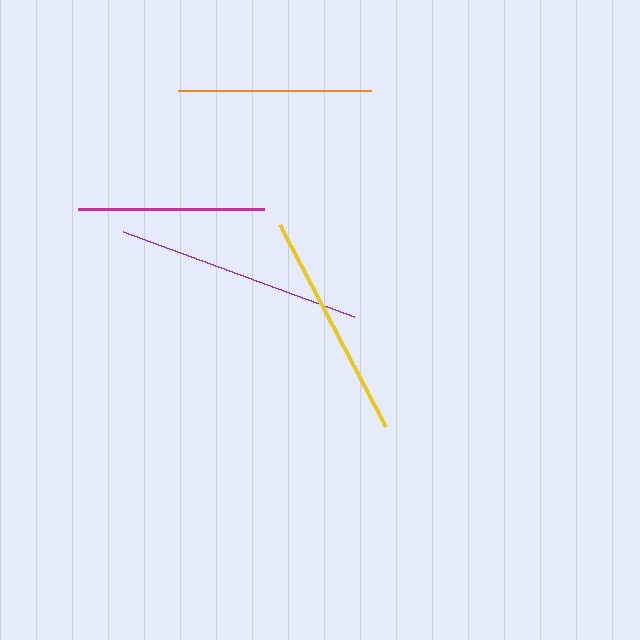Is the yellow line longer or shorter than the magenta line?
The yellow line is longer than the magenta line.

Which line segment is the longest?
The purple line is the longest at approximately 246 pixels.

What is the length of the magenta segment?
The magenta segment is approximately 186 pixels long.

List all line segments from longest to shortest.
From longest to shortest: purple, yellow, orange, magenta.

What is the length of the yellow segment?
The yellow segment is approximately 228 pixels long.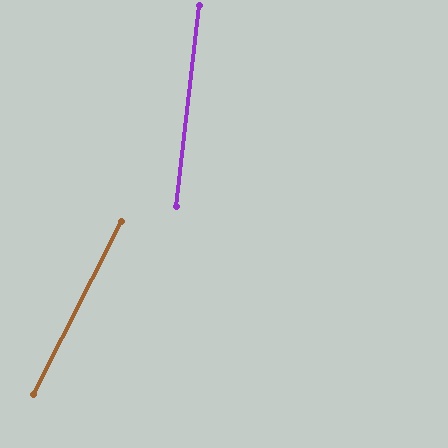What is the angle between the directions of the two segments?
Approximately 20 degrees.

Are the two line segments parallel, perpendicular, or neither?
Neither parallel nor perpendicular — they differ by about 20°.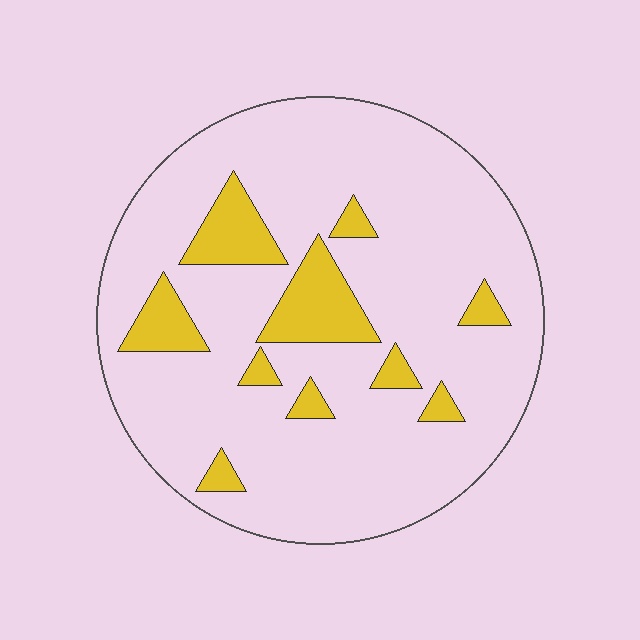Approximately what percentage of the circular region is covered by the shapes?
Approximately 15%.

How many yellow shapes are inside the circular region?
10.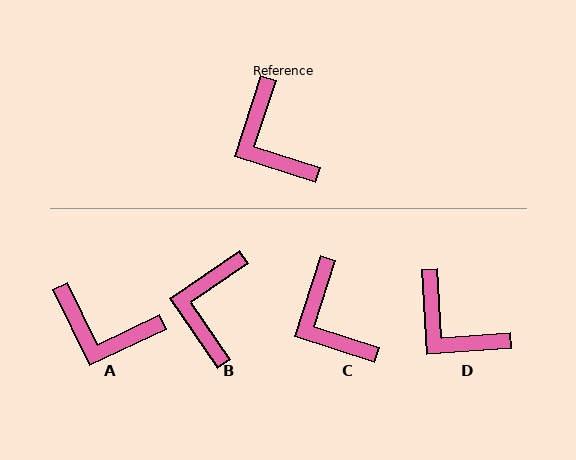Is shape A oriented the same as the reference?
No, it is off by about 43 degrees.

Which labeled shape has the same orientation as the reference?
C.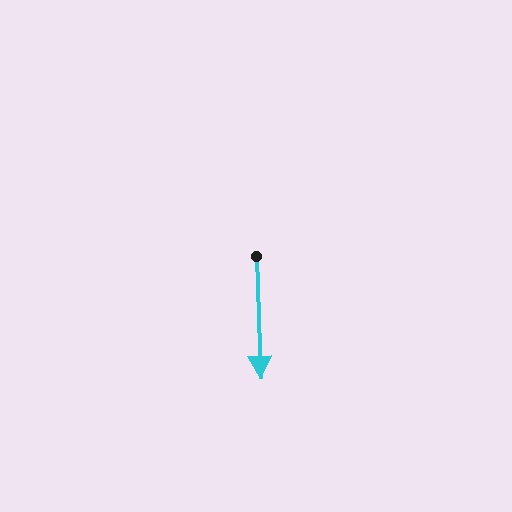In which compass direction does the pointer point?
South.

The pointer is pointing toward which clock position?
Roughly 6 o'clock.